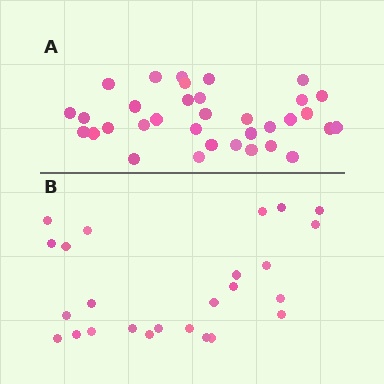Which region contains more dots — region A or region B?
Region A (the top region) has more dots.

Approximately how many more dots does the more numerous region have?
Region A has roughly 8 or so more dots than region B.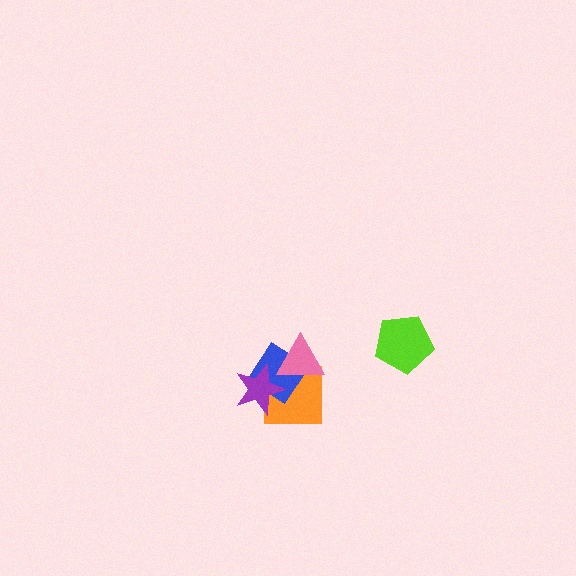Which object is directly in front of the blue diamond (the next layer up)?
The purple star is directly in front of the blue diamond.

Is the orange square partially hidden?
Yes, it is partially covered by another shape.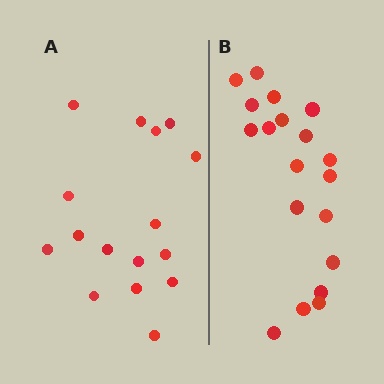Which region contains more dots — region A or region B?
Region B (the right region) has more dots.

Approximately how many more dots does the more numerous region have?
Region B has just a few more — roughly 2 or 3 more dots than region A.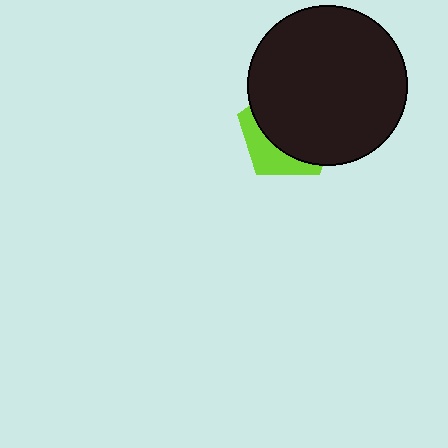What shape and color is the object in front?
The object in front is a black circle.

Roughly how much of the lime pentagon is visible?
A small part of it is visible (roughly 30%).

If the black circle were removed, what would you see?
You would see the complete lime pentagon.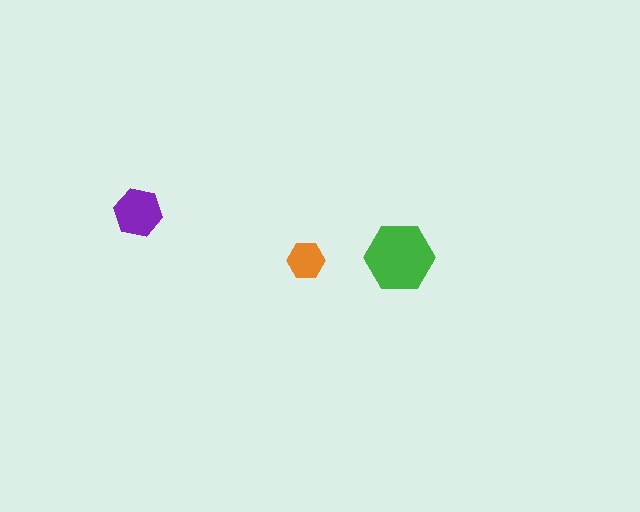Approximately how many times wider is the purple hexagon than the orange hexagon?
About 1.5 times wider.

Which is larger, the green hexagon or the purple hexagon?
The green one.